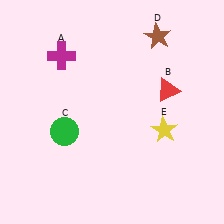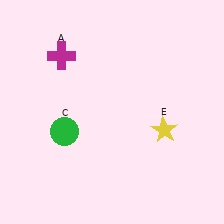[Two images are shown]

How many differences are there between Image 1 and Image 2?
There are 2 differences between the two images.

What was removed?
The red triangle (B), the brown star (D) were removed in Image 2.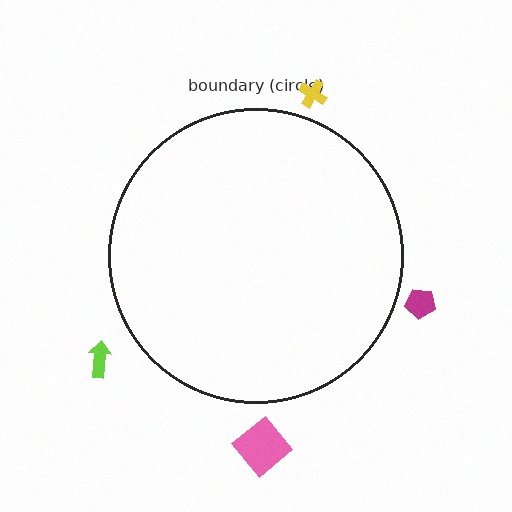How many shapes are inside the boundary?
0 inside, 4 outside.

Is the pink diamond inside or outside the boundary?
Outside.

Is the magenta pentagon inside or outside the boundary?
Outside.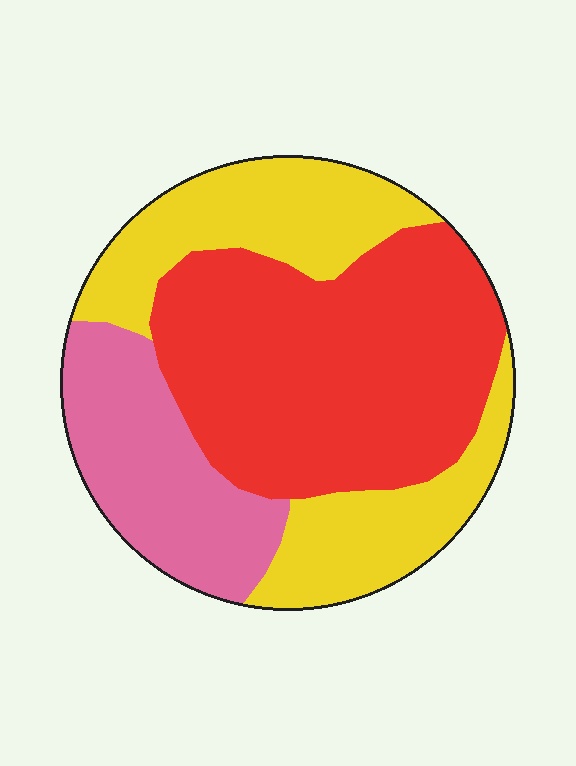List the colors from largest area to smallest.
From largest to smallest: red, yellow, pink.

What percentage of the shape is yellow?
Yellow covers 33% of the shape.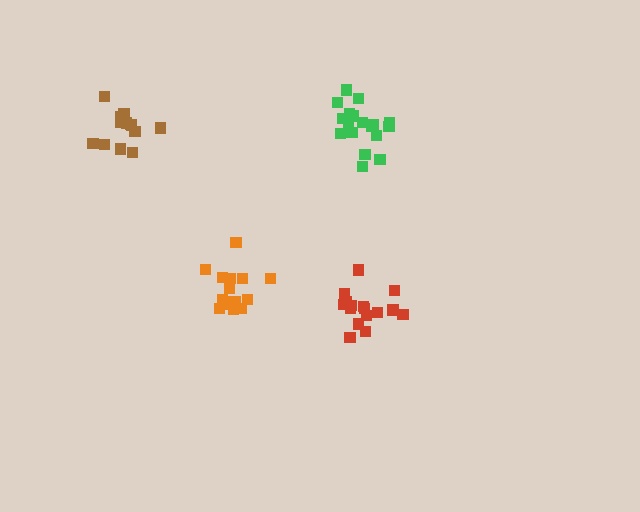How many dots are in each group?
Group 1: 19 dots, Group 2: 13 dots, Group 3: 15 dots, Group 4: 16 dots (63 total).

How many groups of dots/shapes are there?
There are 4 groups.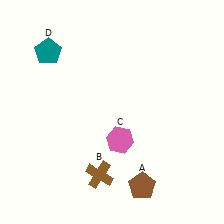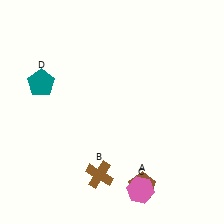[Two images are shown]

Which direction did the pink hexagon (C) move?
The pink hexagon (C) moved down.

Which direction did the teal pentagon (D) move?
The teal pentagon (D) moved down.